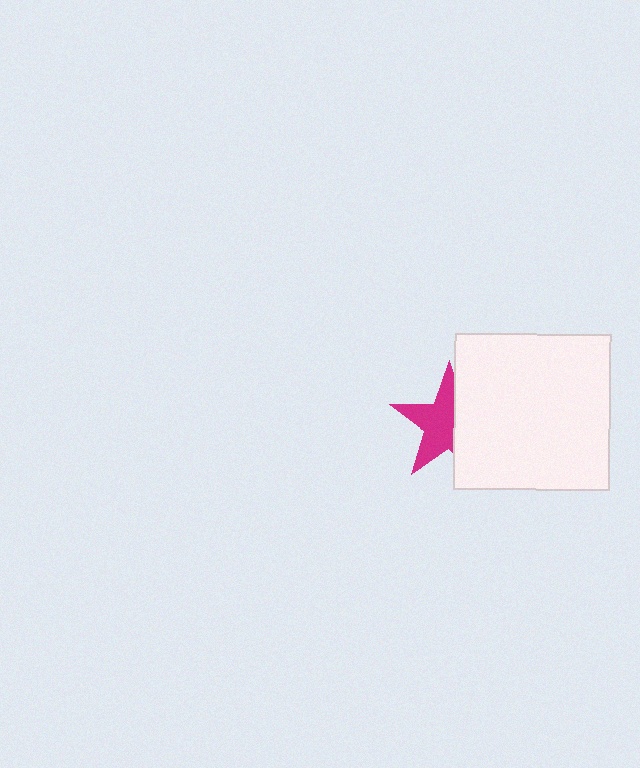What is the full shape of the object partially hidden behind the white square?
The partially hidden object is a magenta star.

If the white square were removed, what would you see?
You would see the complete magenta star.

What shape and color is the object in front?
The object in front is a white square.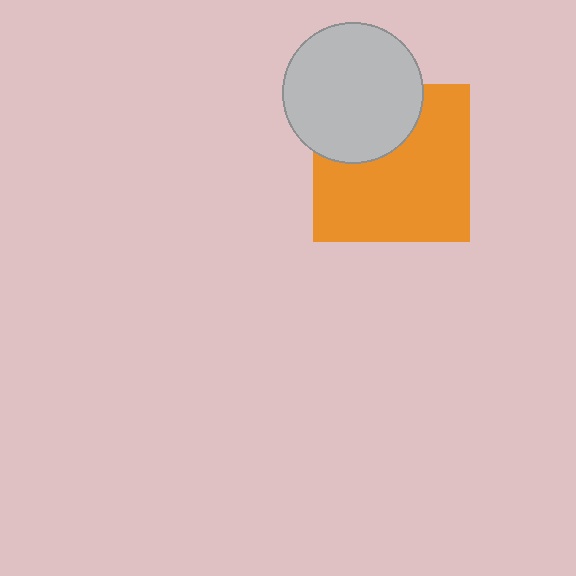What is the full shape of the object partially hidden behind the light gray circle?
The partially hidden object is an orange square.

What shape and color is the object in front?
The object in front is a light gray circle.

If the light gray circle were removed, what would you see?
You would see the complete orange square.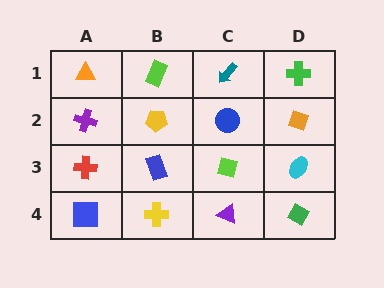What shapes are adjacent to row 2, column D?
A green cross (row 1, column D), a cyan ellipse (row 3, column D), a blue circle (row 2, column C).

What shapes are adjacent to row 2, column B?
A lime rectangle (row 1, column B), a blue rectangle (row 3, column B), a purple cross (row 2, column A), a blue circle (row 2, column C).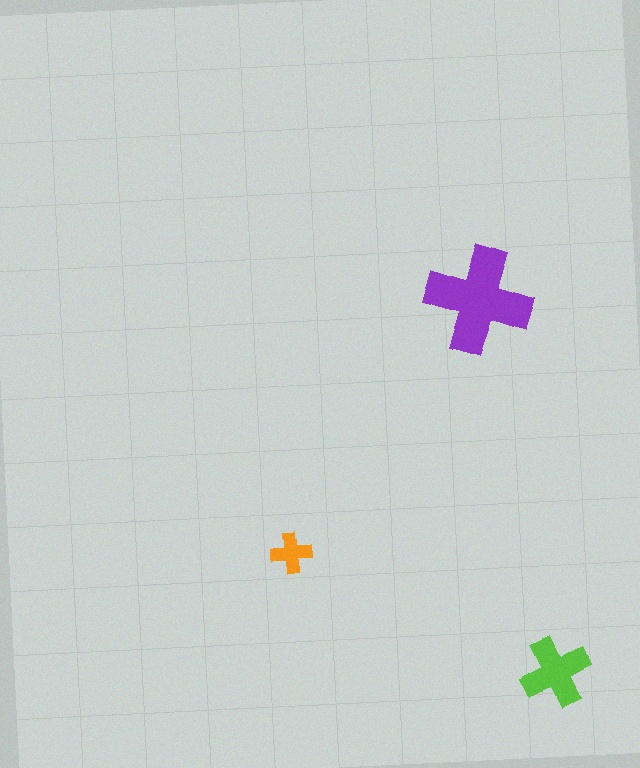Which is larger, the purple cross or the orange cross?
The purple one.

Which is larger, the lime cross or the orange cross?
The lime one.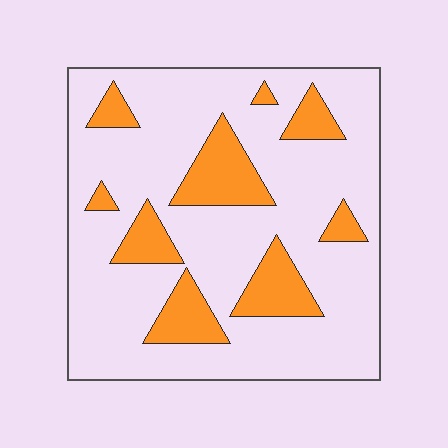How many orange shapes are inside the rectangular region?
9.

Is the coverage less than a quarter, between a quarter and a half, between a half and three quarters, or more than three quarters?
Less than a quarter.